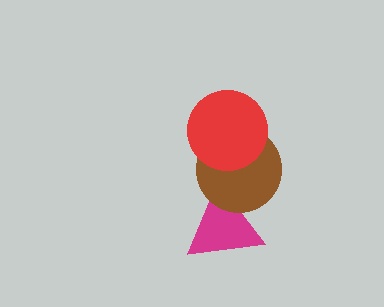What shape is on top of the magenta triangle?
The brown circle is on top of the magenta triangle.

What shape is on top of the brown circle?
The red circle is on top of the brown circle.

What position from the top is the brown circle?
The brown circle is 2nd from the top.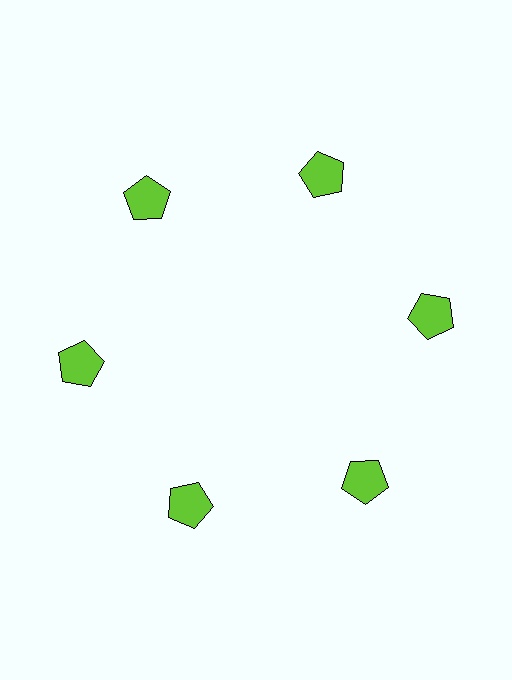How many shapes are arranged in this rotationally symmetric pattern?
There are 6 shapes, arranged in 6 groups of 1.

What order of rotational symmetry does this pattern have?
This pattern has 6-fold rotational symmetry.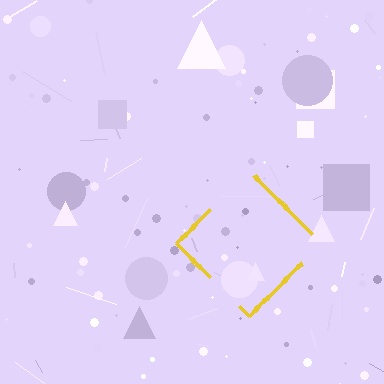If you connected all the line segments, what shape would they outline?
They would outline a diamond.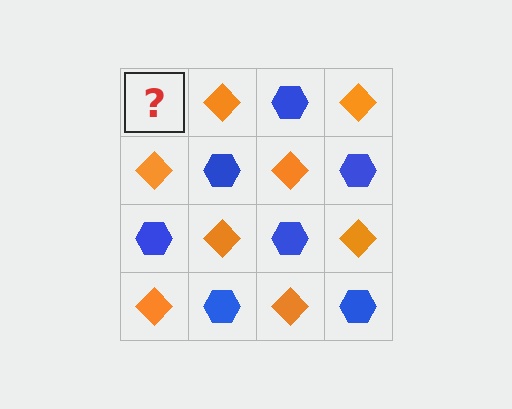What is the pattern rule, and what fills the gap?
The rule is that it alternates blue hexagon and orange diamond in a checkerboard pattern. The gap should be filled with a blue hexagon.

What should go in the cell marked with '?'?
The missing cell should contain a blue hexagon.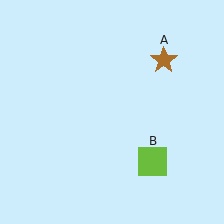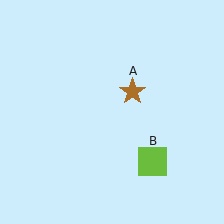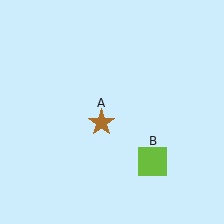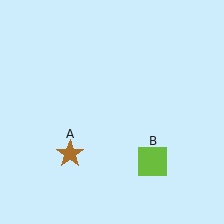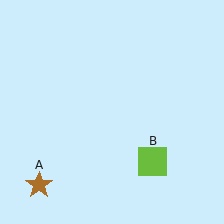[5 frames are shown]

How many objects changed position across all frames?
1 object changed position: brown star (object A).